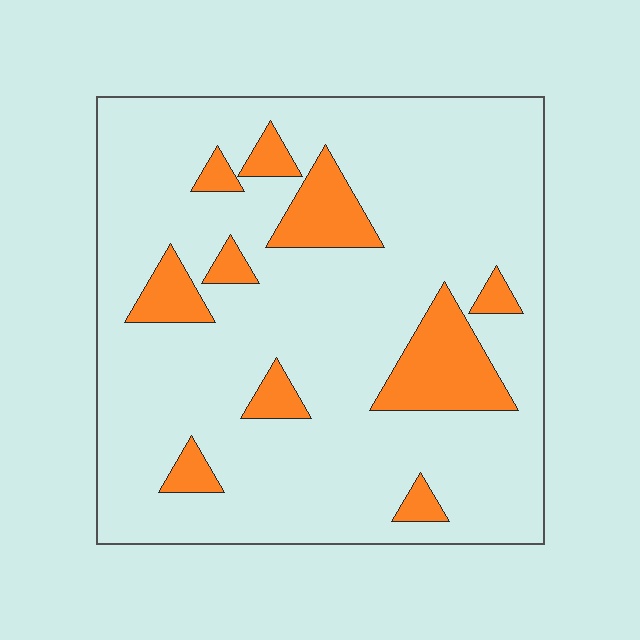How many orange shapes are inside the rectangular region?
10.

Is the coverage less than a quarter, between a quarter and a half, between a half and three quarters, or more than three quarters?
Less than a quarter.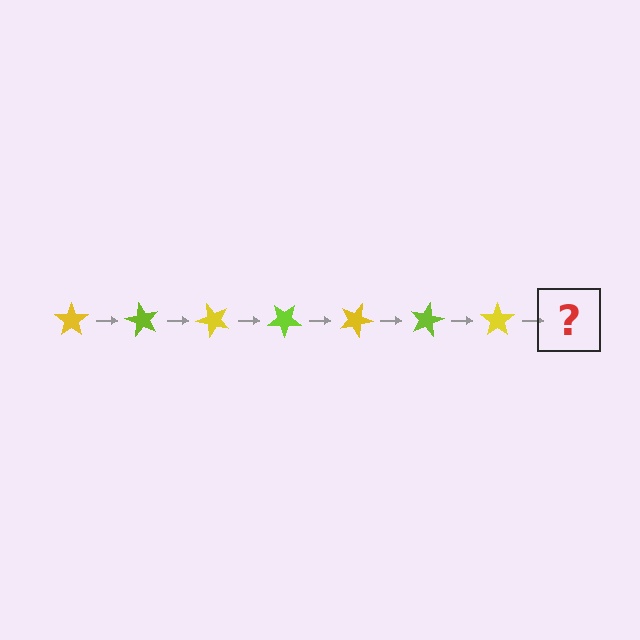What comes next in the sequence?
The next element should be a lime star, rotated 420 degrees from the start.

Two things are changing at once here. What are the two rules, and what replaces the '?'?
The two rules are that it rotates 60 degrees each step and the color cycles through yellow and lime. The '?' should be a lime star, rotated 420 degrees from the start.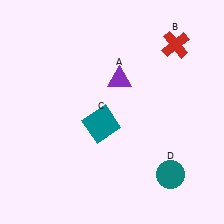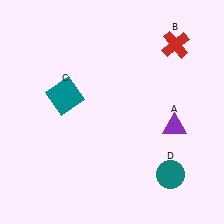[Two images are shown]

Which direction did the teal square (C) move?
The teal square (C) moved left.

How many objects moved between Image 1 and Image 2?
2 objects moved between the two images.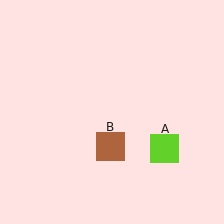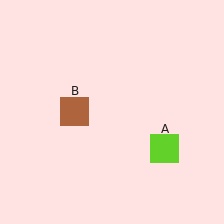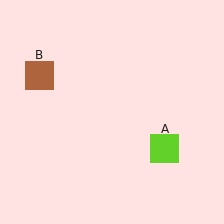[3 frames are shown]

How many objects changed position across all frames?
1 object changed position: brown square (object B).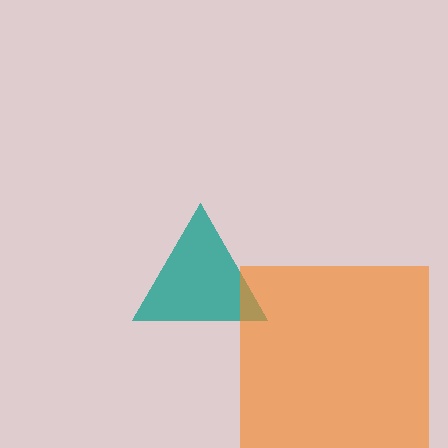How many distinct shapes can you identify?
There are 2 distinct shapes: a teal triangle, an orange square.